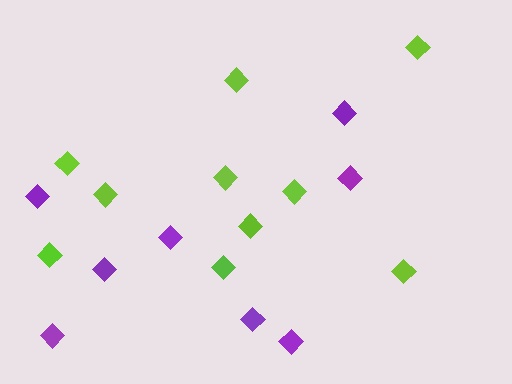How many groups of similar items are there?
There are 2 groups: one group of lime diamonds (10) and one group of purple diamonds (8).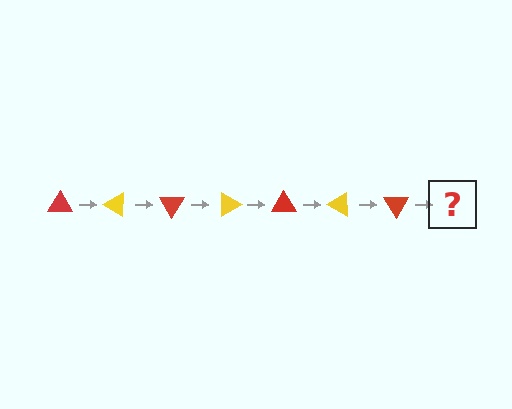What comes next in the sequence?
The next element should be a yellow triangle, rotated 210 degrees from the start.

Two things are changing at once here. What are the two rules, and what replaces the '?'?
The two rules are that it rotates 30 degrees each step and the color cycles through red and yellow. The '?' should be a yellow triangle, rotated 210 degrees from the start.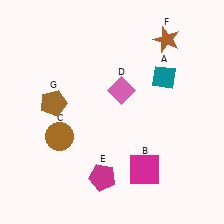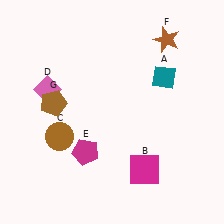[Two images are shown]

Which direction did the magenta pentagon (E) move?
The magenta pentagon (E) moved up.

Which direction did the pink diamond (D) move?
The pink diamond (D) moved left.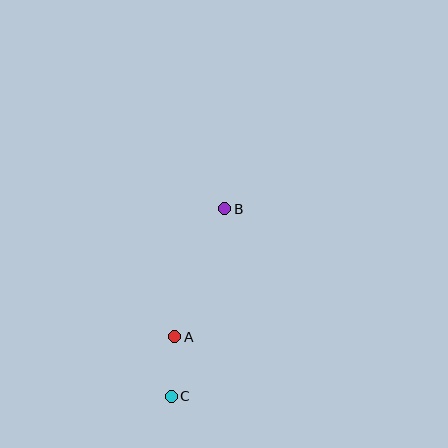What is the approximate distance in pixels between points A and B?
The distance between A and B is approximately 137 pixels.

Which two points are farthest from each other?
Points B and C are farthest from each other.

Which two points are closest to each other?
Points A and C are closest to each other.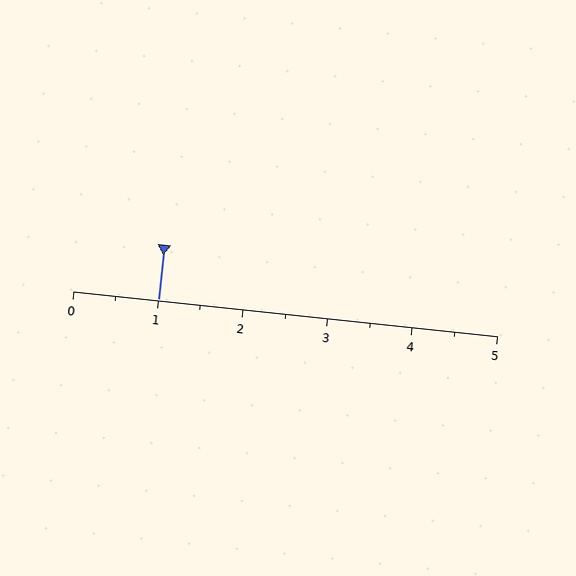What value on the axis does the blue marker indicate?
The marker indicates approximately 1.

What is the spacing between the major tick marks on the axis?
The major ticks are spaced 1 apart.